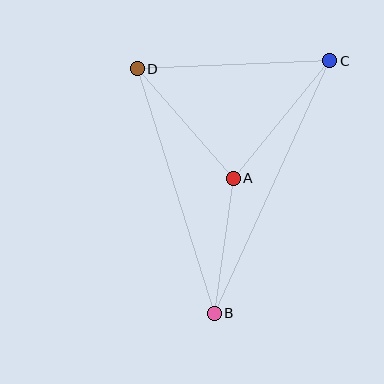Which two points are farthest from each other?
Points B and C are farthest from each other.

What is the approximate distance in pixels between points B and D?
The distance between B and D is approximately 256 pixels.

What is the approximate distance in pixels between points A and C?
The distance between A and C is approximately 152 pixels.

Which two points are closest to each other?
Points A and B are closest to each other.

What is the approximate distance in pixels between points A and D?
The distance between A and D is approximately 146 pixels.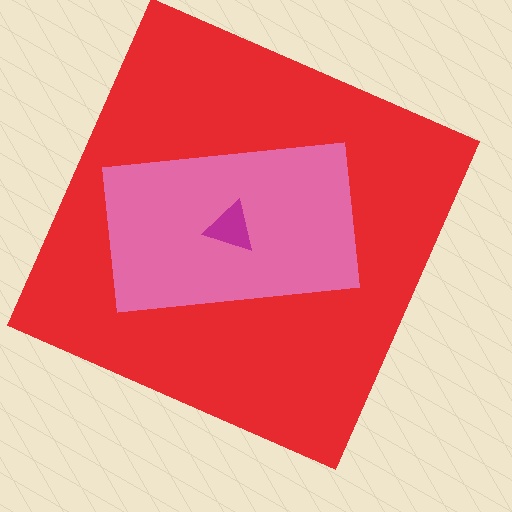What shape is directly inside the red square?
The pink rectangle.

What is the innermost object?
The magenta triangle.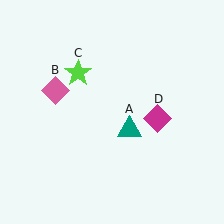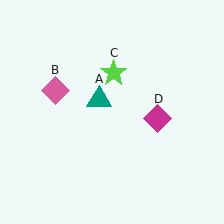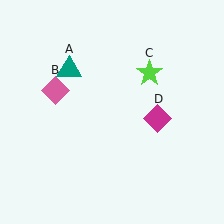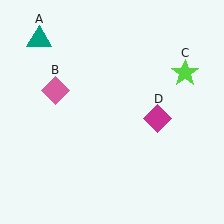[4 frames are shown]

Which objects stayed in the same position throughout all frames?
Pink diamond (object B) and magenta diamond (object D) remained stationary.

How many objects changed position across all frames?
2 objects changed position: teal triangle (object A), lime star (object C).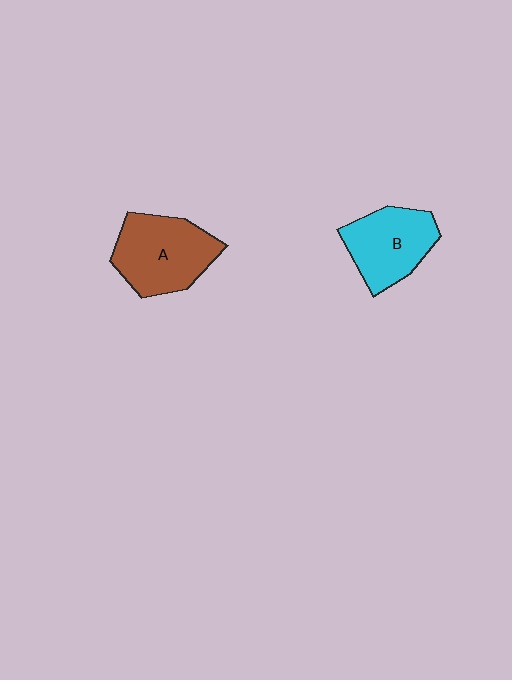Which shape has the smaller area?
Shape B (cyan).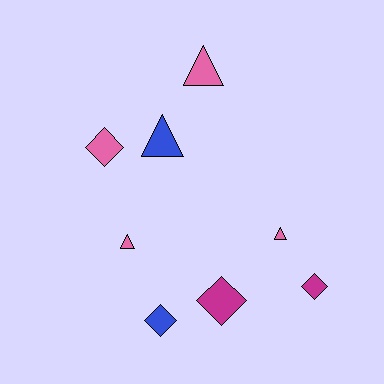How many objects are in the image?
There are 8 objects.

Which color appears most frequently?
Pink, with 4 objects.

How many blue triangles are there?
There is 1 blue triangle.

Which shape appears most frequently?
Diamond, with 4 objects.